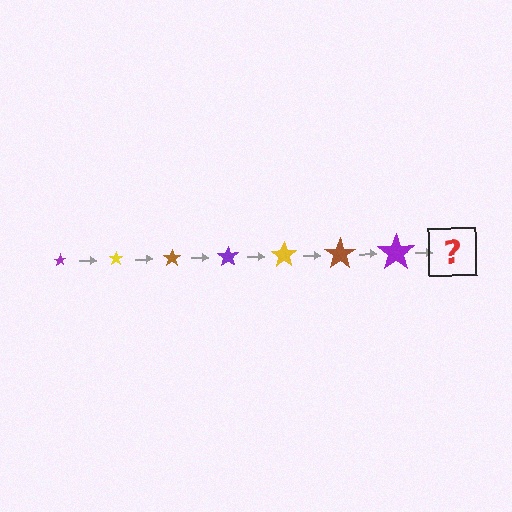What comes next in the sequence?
The next element should be a yellow star, larger than the previous one.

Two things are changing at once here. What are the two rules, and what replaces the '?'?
The two rules are that the star grows larger each step and the color cycles through purple, yellow, and brown. The '?' should be a yellow star, larger than the previous one.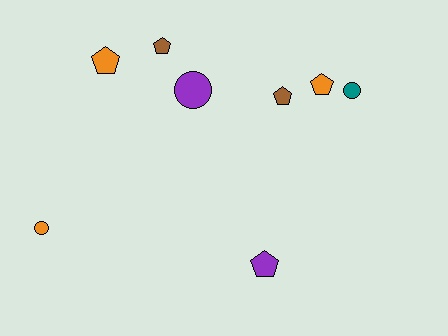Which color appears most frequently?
Orange, with 3 objects.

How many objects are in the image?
There are 8 objects.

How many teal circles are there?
There is 1 teal circle.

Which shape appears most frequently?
Pentagon, with 5 objects.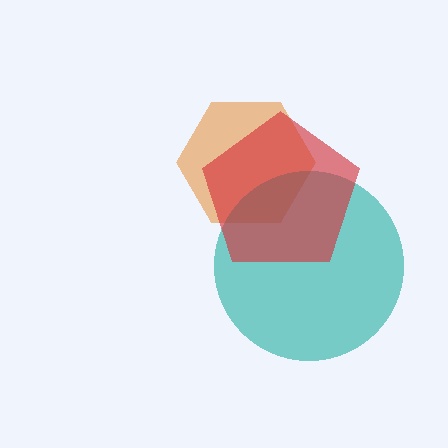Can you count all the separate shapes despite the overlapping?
Yes, there are 3 separate shapes.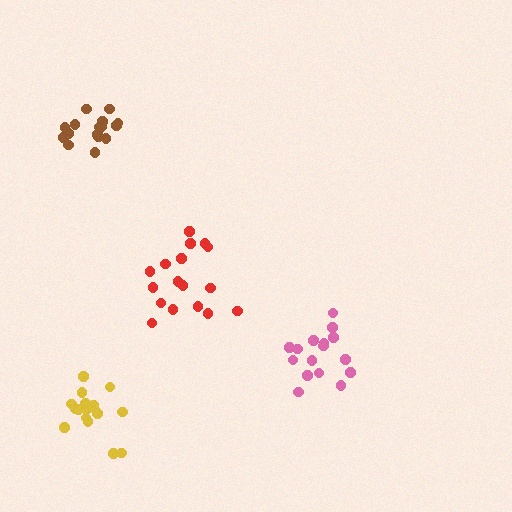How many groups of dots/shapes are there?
There are 4 groups.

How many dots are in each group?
Group 1: 17 dots, Group 2: 16 dots, Group 3: 17 dots, Group 4: 16 dots (66 total).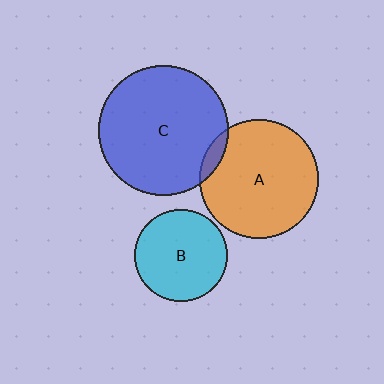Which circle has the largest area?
Circle C (blue).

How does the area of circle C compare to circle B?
Approximately 2.0 times.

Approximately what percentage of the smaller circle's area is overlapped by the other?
Approximately 5%.